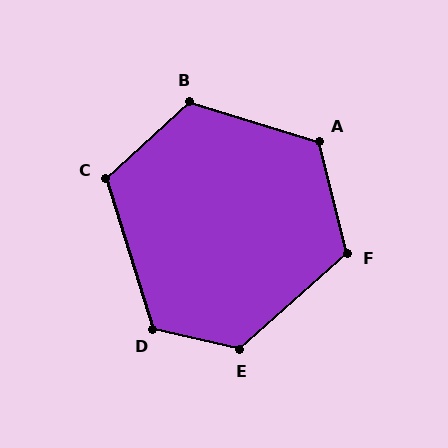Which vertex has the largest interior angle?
E, at approximately 125 degrees.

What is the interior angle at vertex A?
Approximately 120 degrees (obtuse).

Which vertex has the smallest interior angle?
C, at approximately 115 degrees.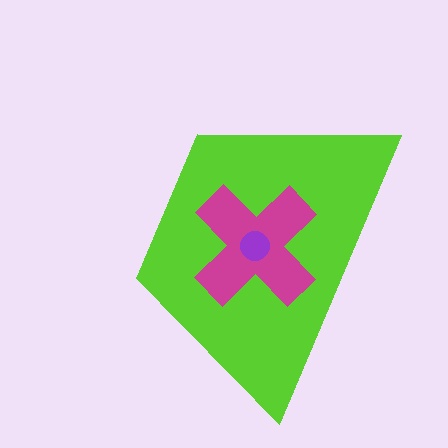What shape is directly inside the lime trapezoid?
The magenta cross.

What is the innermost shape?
The purple circle.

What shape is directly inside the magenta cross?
The purple circle.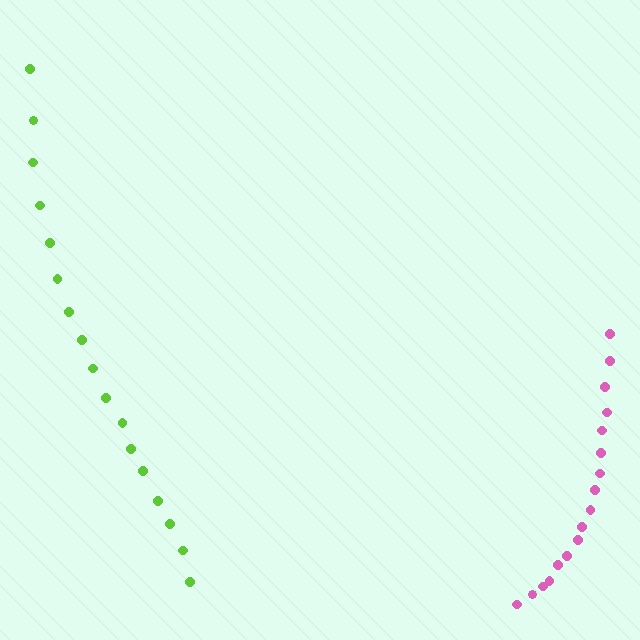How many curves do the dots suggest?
There are 2 distinct paths.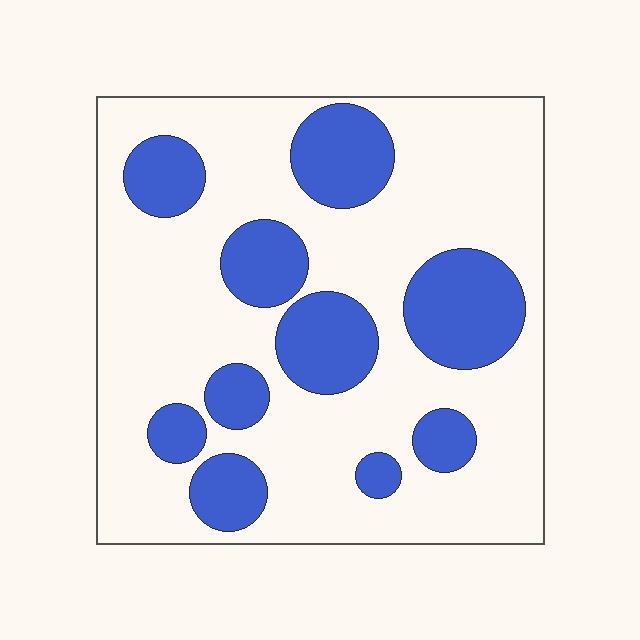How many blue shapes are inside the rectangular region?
10.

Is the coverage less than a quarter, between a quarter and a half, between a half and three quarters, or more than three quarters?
Between a quarter and a half.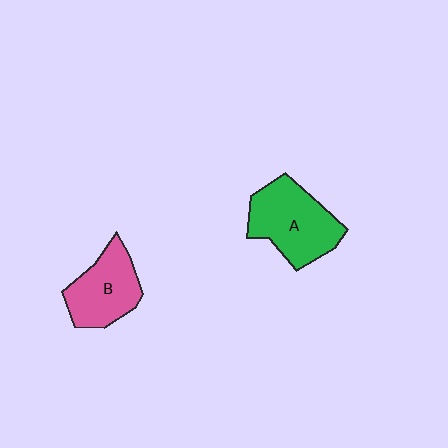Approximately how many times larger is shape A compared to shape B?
Approximately 1.3 times.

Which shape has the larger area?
Shape A (green).